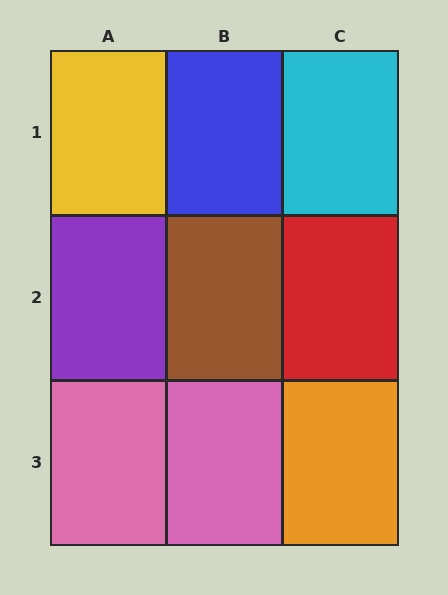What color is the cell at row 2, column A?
Purple.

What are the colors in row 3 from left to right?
Pink, pink, orange.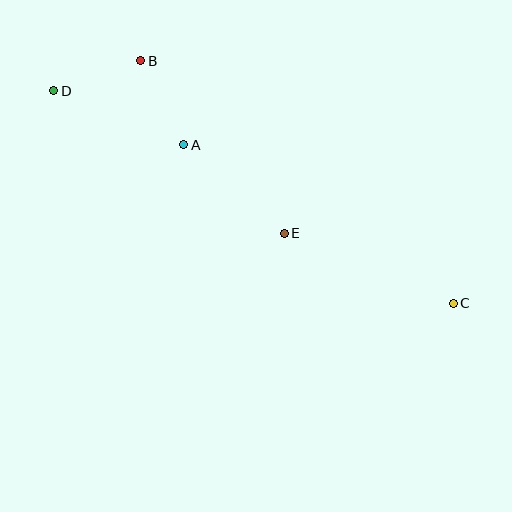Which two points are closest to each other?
Points B and D are closest to each other.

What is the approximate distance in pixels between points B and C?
The distance between B and C is approximately 395 pixels.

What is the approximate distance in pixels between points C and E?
The distance between C and E is approximately 183 pixels.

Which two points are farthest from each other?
Points C and D are farthest from each other.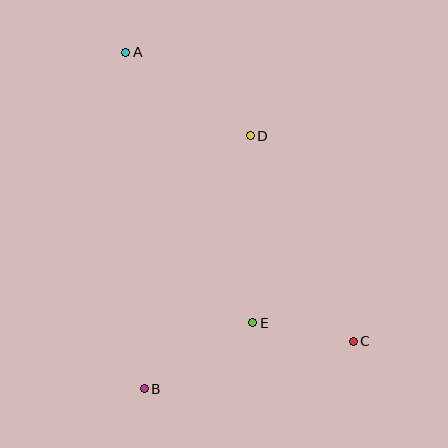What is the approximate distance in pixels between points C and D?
The distance between C and D is approximately 230 pixels.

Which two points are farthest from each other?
Points A and C are farthest from each other.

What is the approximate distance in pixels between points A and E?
The distance between A and E is approximately 299 pixels.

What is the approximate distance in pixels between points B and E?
The distance between B and E is approximately 127 pixels.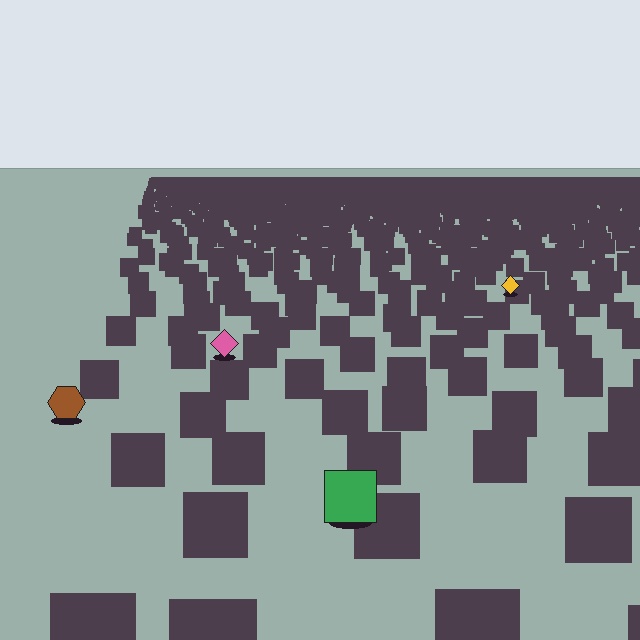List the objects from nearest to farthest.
From nearest to farthest: the green square, the brown hexagon, the pink diamond, the yellow diamond.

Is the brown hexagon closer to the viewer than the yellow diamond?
Yes. The brown hexagon is closer — you can tell from the texture gradient: the ground texture is coarser near it.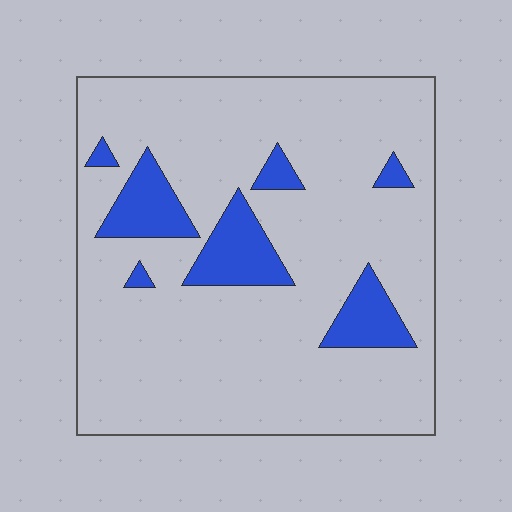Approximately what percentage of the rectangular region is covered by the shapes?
Approximately 15%.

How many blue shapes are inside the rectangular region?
7.